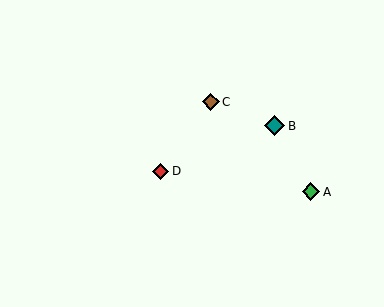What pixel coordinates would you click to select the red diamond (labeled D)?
Click at (160, 171) to select the red diamond D.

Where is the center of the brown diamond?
The center of the brown diamond is at (211, 102).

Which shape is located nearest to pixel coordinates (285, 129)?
The teal diamond (labeled B) at (275, 126) is nearest to that location.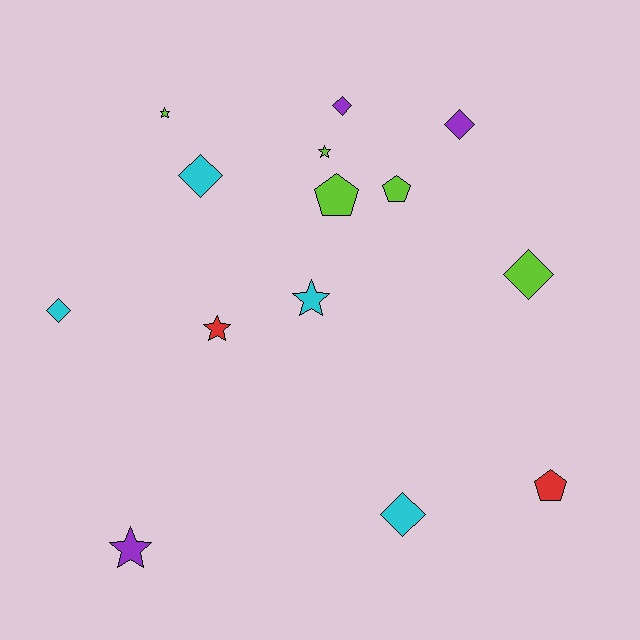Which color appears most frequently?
Lime, with 5 objects.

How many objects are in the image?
There are 14 objects.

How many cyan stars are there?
There is 1 cyan star.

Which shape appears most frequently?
Diamond, with 6 objects.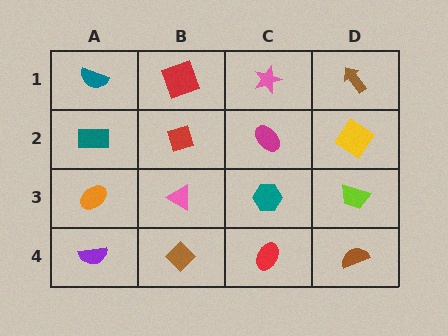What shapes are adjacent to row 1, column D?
A yellow diamond (row 2, column D), a pink star (row 1, column C).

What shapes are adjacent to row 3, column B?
A red diamond (row 2, column B), a brown diamond (row 4, column B), an orange ellipse (row 3, column A), a teal hexagon (row 3, column C).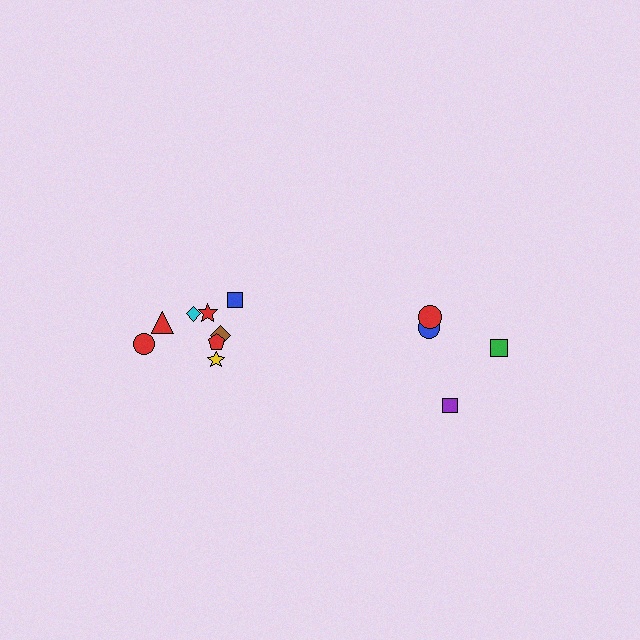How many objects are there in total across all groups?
There are 12 objects.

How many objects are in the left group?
There are 8 objects.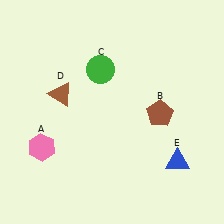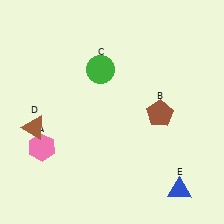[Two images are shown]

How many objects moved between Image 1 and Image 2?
2 objects moved between the two images.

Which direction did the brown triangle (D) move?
The brown triangle (D) moved down.